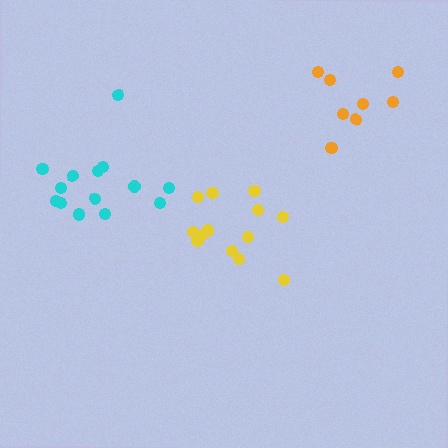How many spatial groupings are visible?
There are 3 spatial groupings.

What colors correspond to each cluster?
The clusters are colored: orange, cyan, yellow.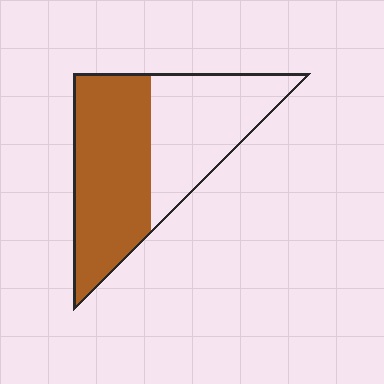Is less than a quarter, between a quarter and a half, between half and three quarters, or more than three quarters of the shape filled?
Between half and three quarters.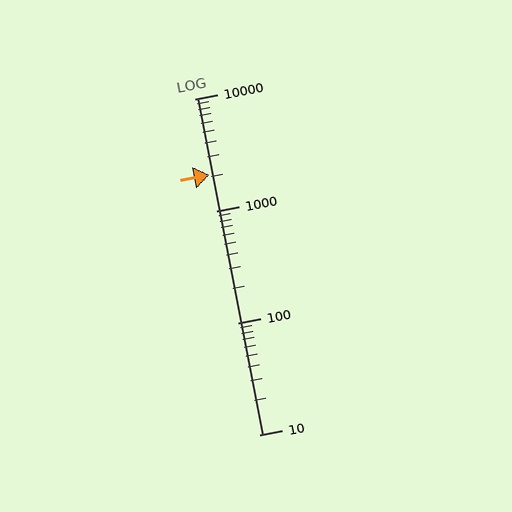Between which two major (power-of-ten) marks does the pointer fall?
The pointer is between 1000 and 10000.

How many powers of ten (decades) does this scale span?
The scale spans 3 decades, from 10 to 10000.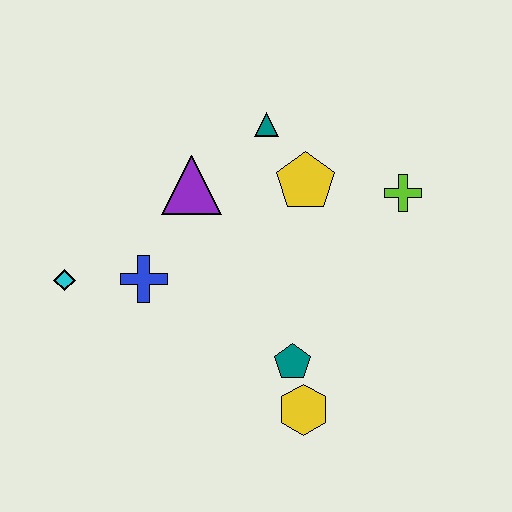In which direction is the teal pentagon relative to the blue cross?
The teal pentagon is to the right of the blue cross.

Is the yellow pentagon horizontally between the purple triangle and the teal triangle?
No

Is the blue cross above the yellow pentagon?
No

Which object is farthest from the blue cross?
The lime cross is farthest from the blue cross.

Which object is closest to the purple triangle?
The teal triangle is closest to the purple triangle.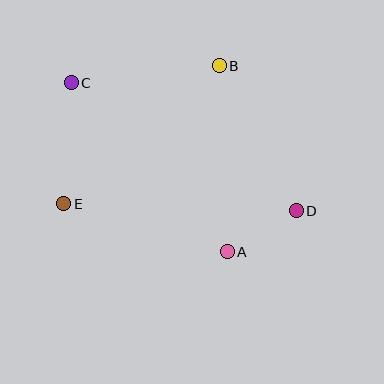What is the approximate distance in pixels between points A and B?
The distance between A and B is approximately 186 pixels.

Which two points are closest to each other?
Points A and D are closest to each other.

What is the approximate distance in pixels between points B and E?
The distance between B and E is approximately 208 pixels.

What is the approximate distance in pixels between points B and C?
The distance between B and C is approximately 149 pixels.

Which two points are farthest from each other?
Points C and D are farthest from each other.